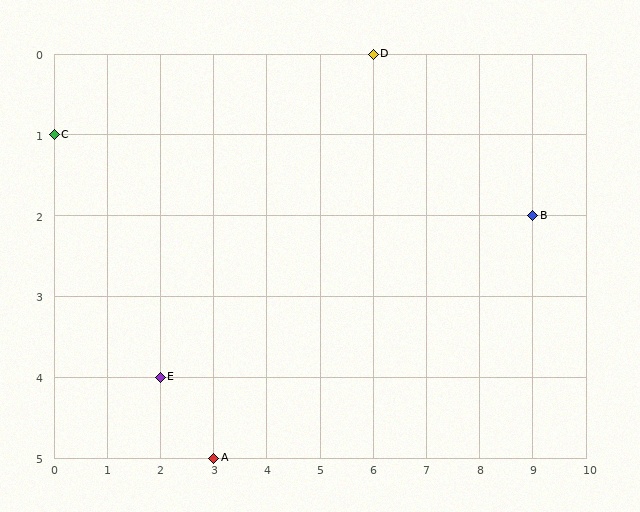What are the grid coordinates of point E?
Point E is at grid coordinates (2, 4).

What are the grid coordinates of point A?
Point A is at grid coordinates (3, 5).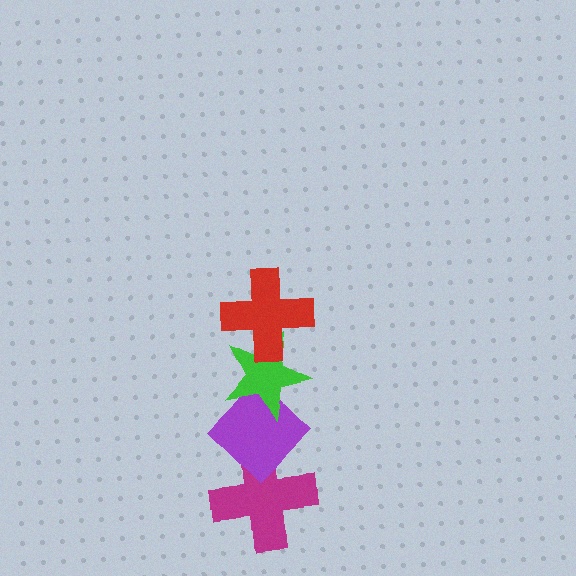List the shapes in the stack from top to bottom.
From top to bottom: the red cross, the green star, the purple diamond, the magenta cross.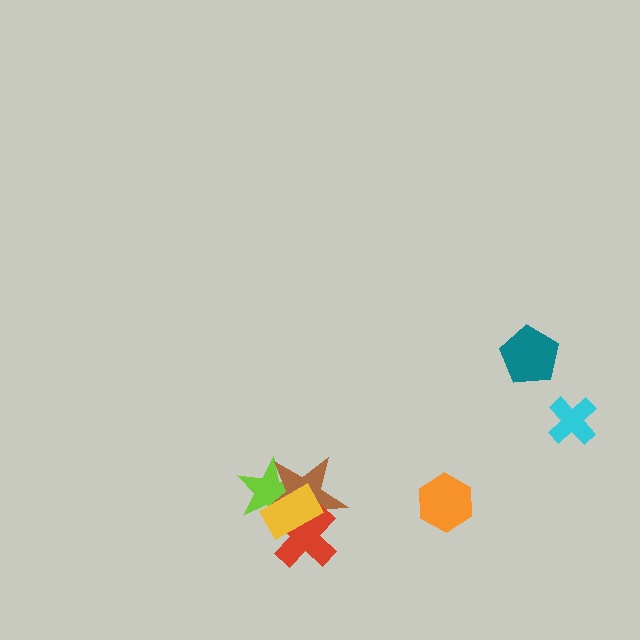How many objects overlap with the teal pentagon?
0 objects overlap with the teal pentagon.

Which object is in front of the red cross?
The yellow rectangle is in front of the red cross.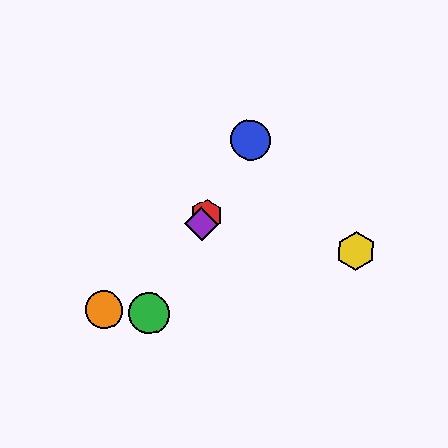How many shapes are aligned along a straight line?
4 shapes (the red hexagon, the blue circle, the green circle, the purple diamond) are aligned along a straight line.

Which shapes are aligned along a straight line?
The red hexagon, the blue circle, the green circle, the purple diamond are aligned along a straight line.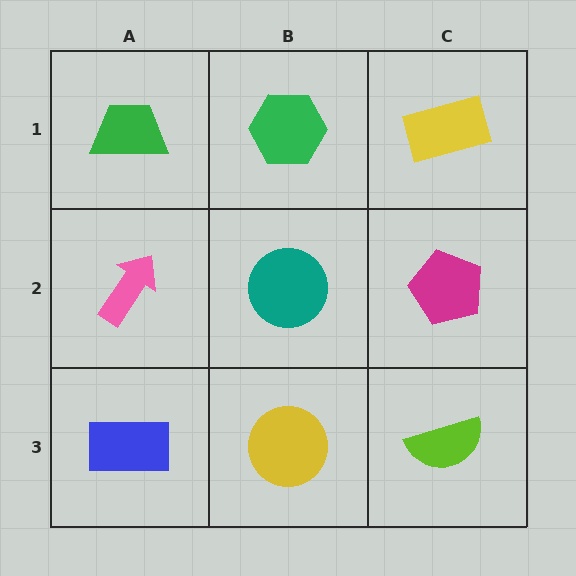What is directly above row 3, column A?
A pink arrow.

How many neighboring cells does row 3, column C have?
2.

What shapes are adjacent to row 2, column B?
A green hexagon (row 1, column B), a yellow circle (row 3, column B), a pink arrow (row 2, column A), a magenta pentagon (row 2, column C).